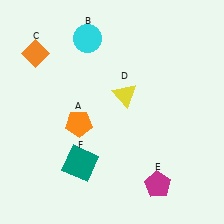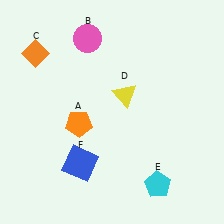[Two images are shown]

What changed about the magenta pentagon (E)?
In Image 1, E is magenta. In Image 2, it changed to cyan.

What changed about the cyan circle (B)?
In Image 1, B is cyan. In Image 2, it changed to pink.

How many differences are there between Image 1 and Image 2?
There are 3 differences between the two images.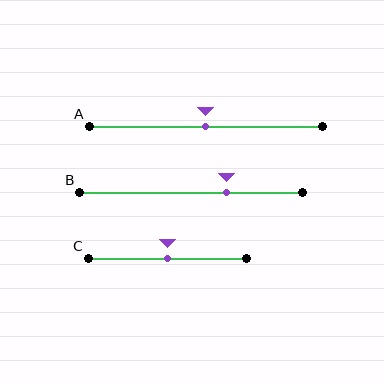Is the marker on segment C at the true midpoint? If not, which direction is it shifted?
Yes, the marker on segment C is at the true midpoint.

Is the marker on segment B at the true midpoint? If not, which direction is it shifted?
No, the marker on segment B is shifted to the right by about 16% of the segment length.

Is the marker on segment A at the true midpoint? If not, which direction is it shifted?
Yes, the marker on segment A is at the true midpoint.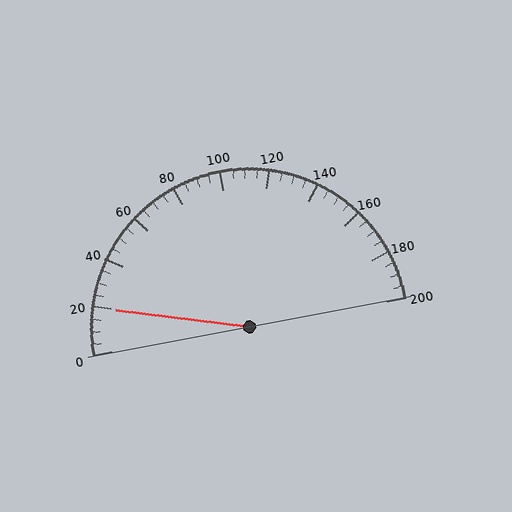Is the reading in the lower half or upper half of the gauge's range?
The reading is in the lower half of the range (0 to 200).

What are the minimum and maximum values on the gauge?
The gauge ranges from 0 to 200.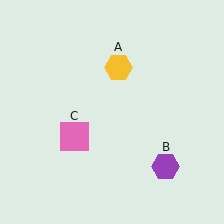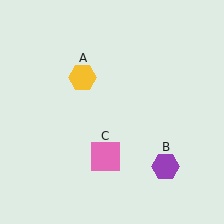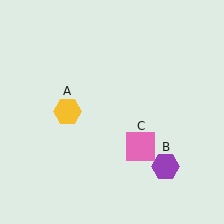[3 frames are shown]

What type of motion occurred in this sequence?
The yellow hexagon (object A), pink square (object C) rotated counterclockwise around the center of the scene.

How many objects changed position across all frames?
2 objects changed position: yellow hexagon (object A), pink square (object C).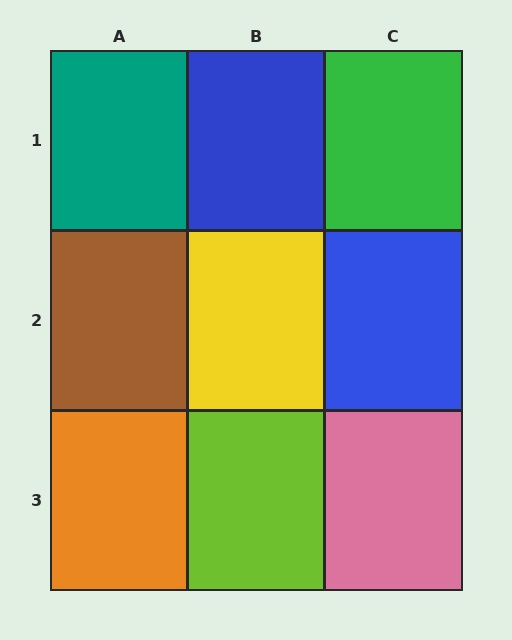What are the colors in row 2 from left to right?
Brown, yellow, blue.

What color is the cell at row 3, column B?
Lime.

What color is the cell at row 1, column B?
Blue.